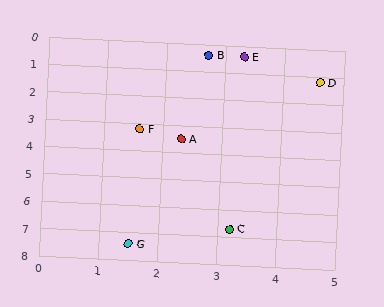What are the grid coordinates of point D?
Point D is at approximately (4.6, 1.2).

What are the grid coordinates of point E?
Point E is at approximately (3.3, 0.4).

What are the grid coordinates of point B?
Point B is at approximately (2.7, 0.4).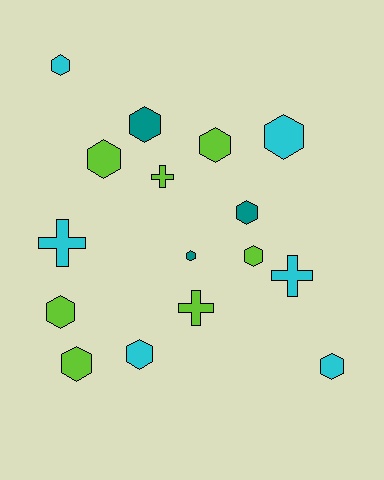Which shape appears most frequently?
Hexagon, with 12 objects.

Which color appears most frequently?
Lime, with 7 objects.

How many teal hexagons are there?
There are 3 teal hexagons.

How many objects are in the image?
There are 16 objects.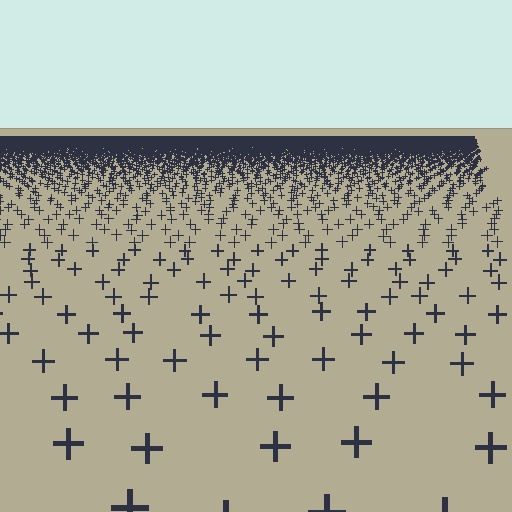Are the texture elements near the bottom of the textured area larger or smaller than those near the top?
Larger. Near the bottom, elements are closer to the viewer and appear at a bigger on-screen size.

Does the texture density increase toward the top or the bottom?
Density increases toward the top.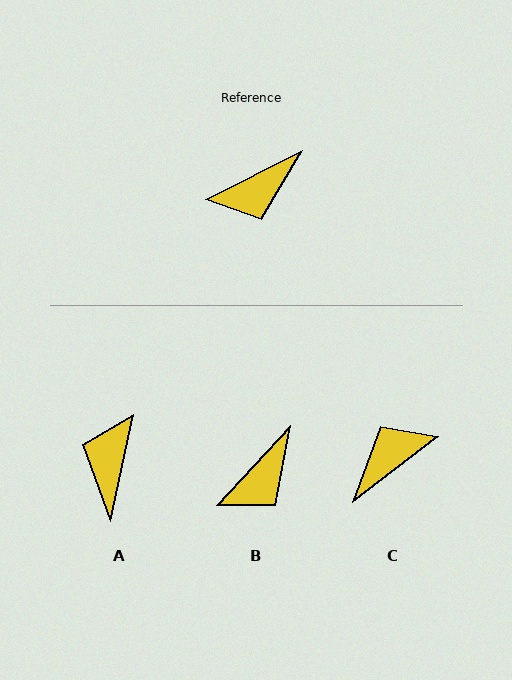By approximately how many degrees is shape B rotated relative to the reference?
Approximately 20 degrees counter-clockwise.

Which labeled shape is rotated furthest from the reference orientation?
C, about 169 degrees away.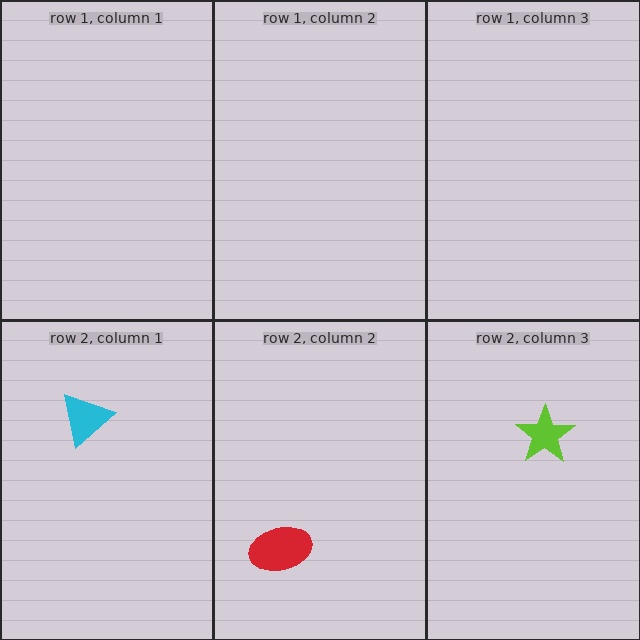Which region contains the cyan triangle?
The row 2, column 1 region.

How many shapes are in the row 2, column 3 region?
1.